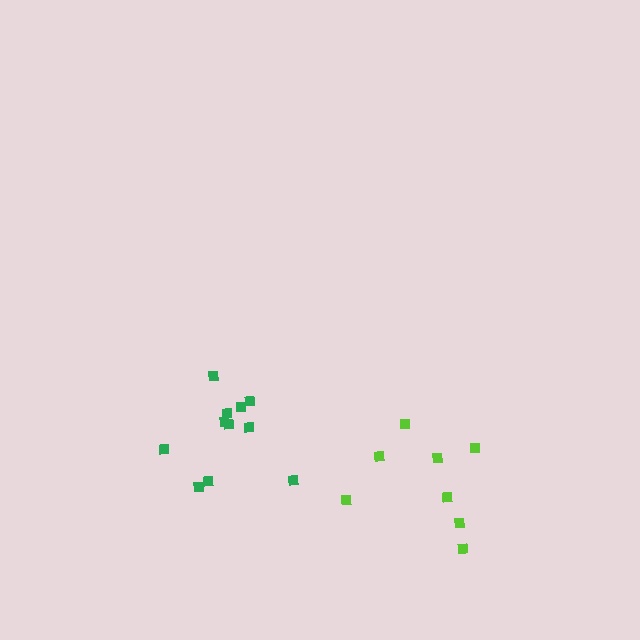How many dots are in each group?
Group 1: 8 dots, Group 2: 11 dots (19 total).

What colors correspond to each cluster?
The clusters are colored: lime, green.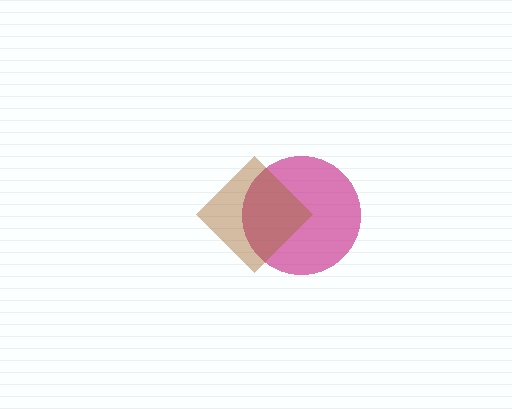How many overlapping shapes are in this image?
There are 2 overlapping shapes in the image.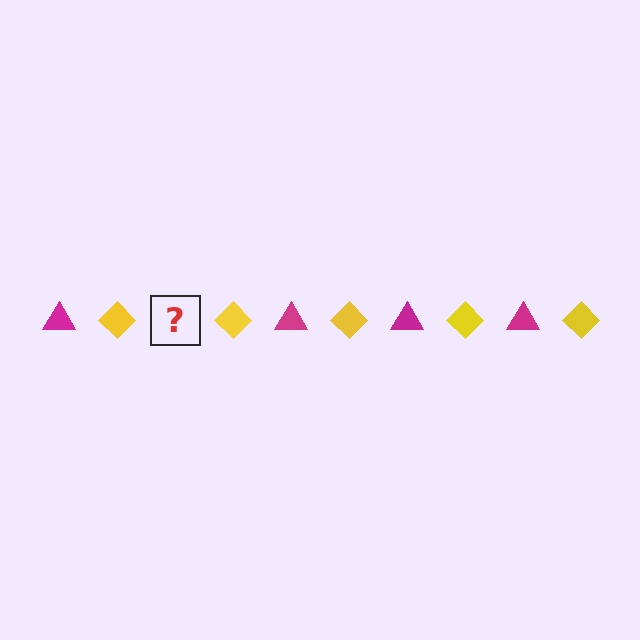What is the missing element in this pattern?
The missing element is a magenta triangle.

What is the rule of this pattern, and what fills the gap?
The rule is that the pattern alternates between magenta triangle and yellow diamond. The gap should be filled with a magenta triangle.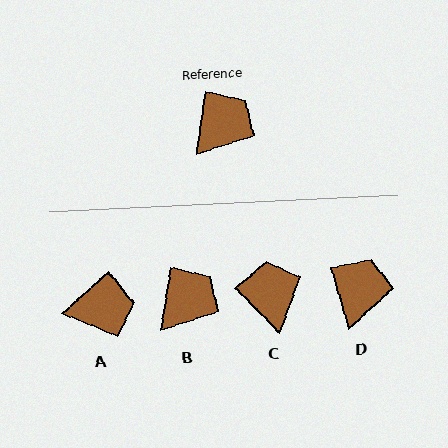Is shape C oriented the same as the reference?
No, it is off by about 53 degrees.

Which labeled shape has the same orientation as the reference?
B.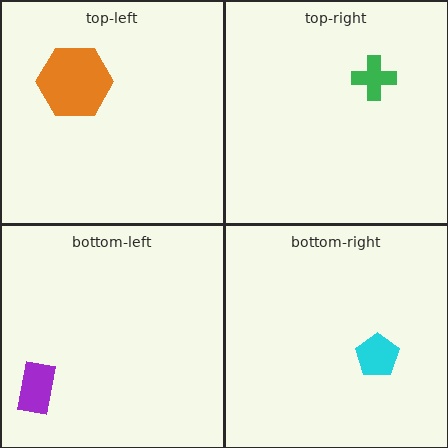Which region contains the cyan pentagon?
The bottom-right region.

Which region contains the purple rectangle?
The bottom-left region.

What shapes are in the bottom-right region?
The cyan pentagon.